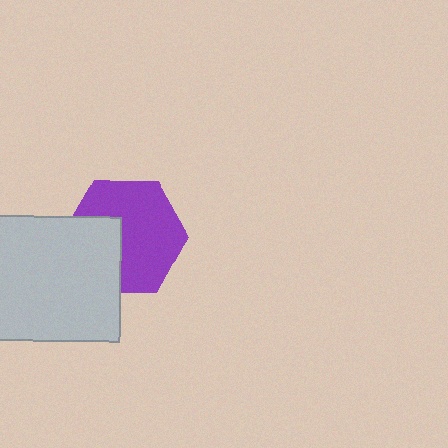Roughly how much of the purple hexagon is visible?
Most of it is visible (roughly 67%).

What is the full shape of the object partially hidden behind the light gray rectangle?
The partially hidden object is a purple hexagon.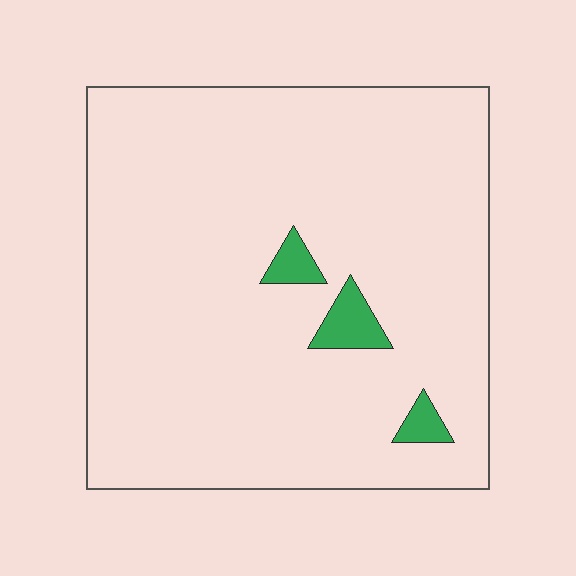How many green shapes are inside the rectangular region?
3.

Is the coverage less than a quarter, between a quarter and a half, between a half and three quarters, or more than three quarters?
Less than a quarter.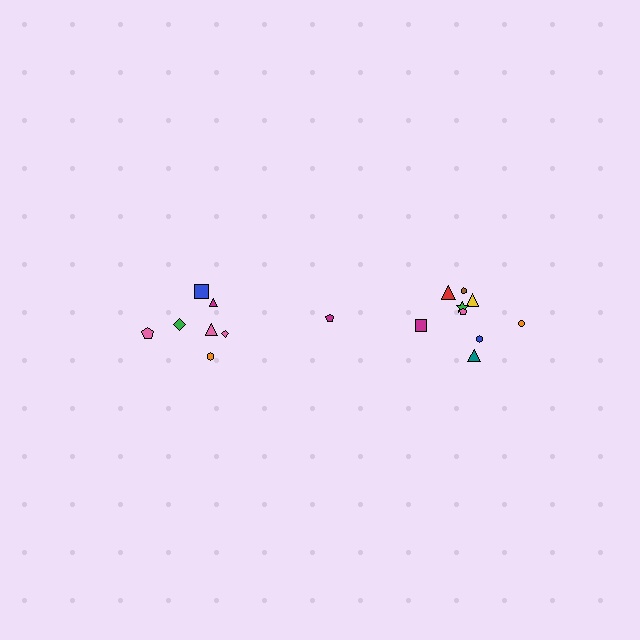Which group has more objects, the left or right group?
The right group.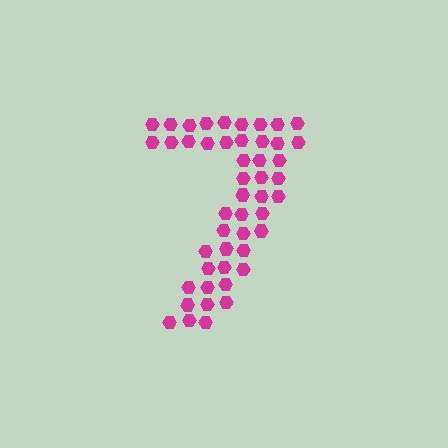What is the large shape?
The large shape is the digit 7.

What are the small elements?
The small elements are hexagons.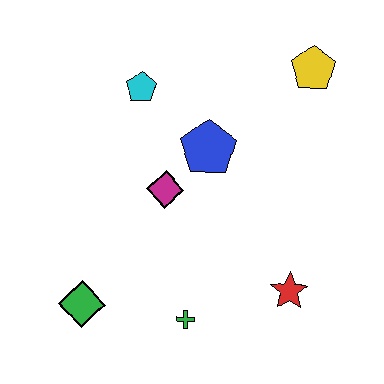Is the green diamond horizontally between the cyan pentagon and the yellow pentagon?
No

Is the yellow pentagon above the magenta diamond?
Yes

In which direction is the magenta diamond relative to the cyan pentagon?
The magenta diamond is below the cyan pentagon.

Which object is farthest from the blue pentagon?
The green diamond is farthest from the blue pentagon.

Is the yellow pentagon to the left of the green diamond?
No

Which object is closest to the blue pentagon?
The magenta diamond is closest to the blue pentagon.